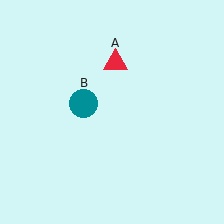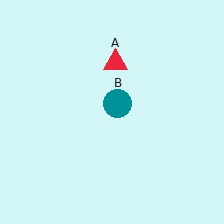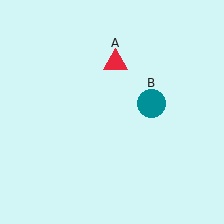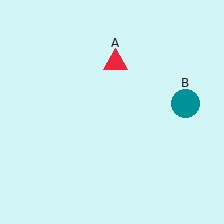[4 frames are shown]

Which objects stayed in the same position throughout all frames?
Red triangle (object A) remained stationary.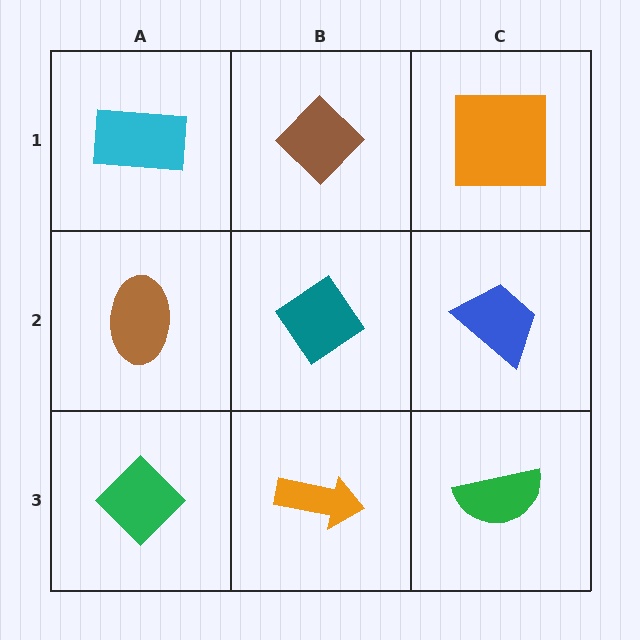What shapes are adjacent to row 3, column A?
A brown ellipse (row 2, column A), an orange arrow (row 3, column B).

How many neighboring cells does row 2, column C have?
3.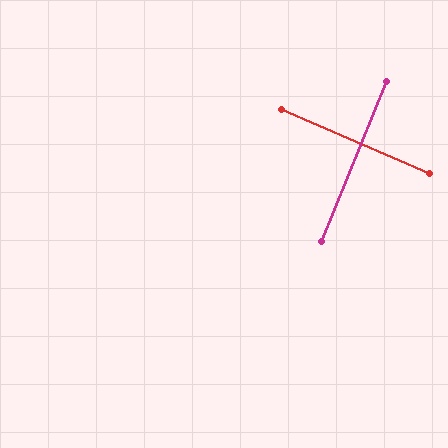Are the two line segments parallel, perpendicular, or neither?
Perpendicular — they meet at approximately 89°.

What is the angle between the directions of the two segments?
Approximately 89 degrees.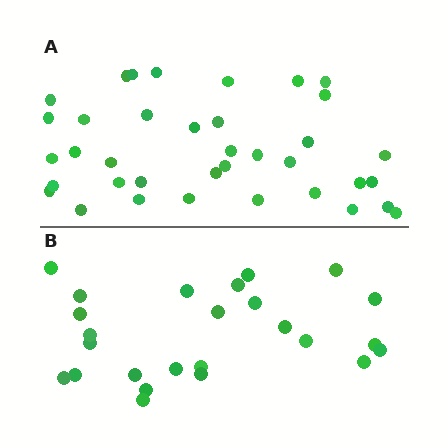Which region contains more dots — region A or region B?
Region A (the top region) has more dots.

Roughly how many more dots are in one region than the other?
Region A has roughly 12 or so more dots than region B.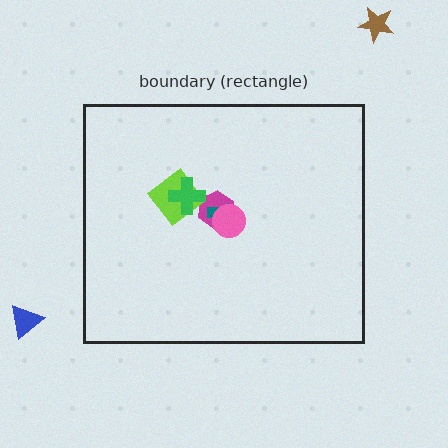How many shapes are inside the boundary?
5 inside, 2 outside.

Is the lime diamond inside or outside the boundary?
Inside.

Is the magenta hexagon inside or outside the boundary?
Inside.